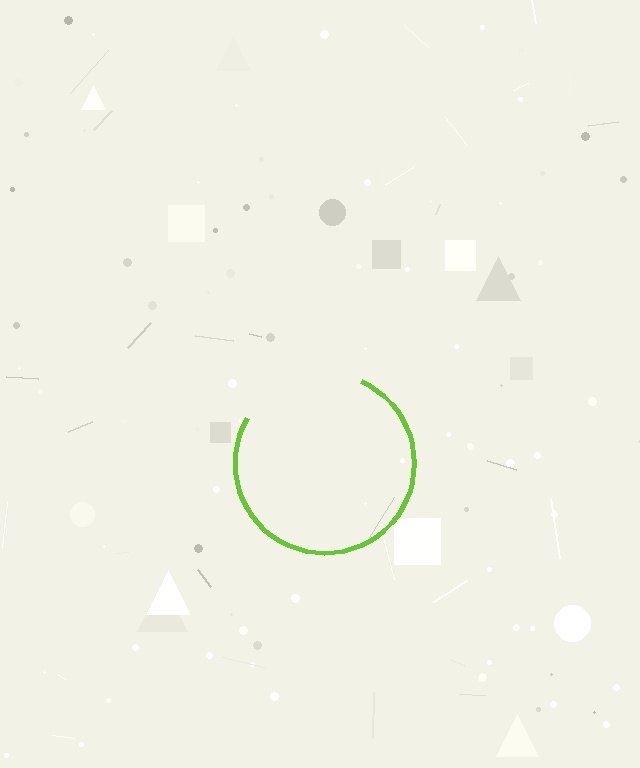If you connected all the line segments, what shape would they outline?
They would outline a circle.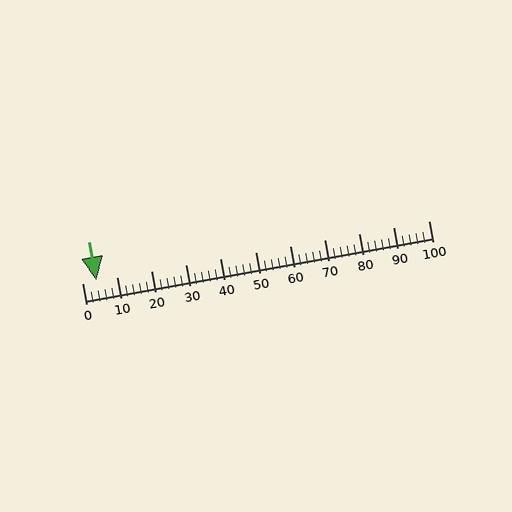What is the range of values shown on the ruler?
The ruler shows values from 0 to 100.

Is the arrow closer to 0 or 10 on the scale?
The arrow is closer to 0.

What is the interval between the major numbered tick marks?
The major tick marks are spaced 10 units apart.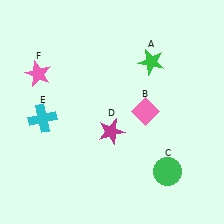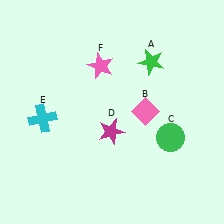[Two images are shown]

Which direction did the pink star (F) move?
The pink star (F) moved right.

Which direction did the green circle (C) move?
The green circle (C) moved up.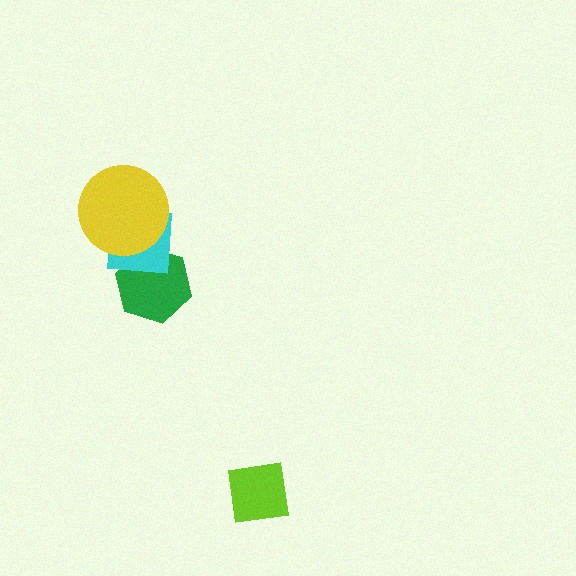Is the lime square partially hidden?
No, no other shape covers it.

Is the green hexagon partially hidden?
Yes, it is partially covered by another shape.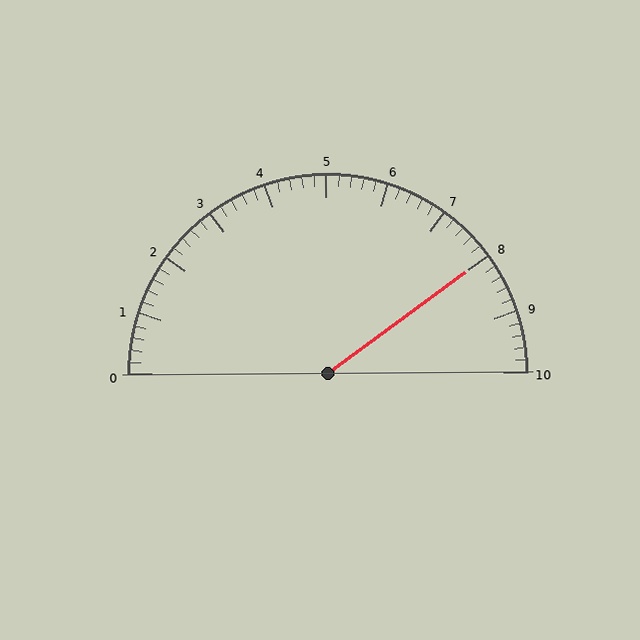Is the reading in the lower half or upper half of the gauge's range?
The reading is in the upper half of the range (0 to 10).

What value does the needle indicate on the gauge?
The needle indicates approximately 8.0.